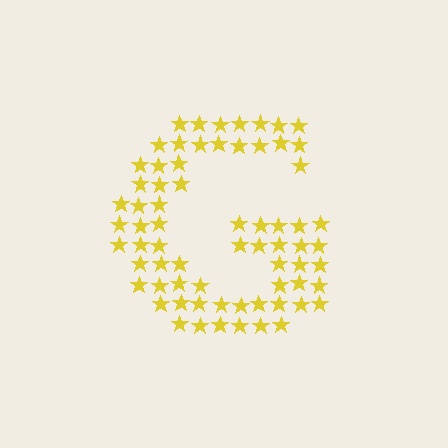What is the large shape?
The large shape is the letter G.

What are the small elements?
The small elements are stars.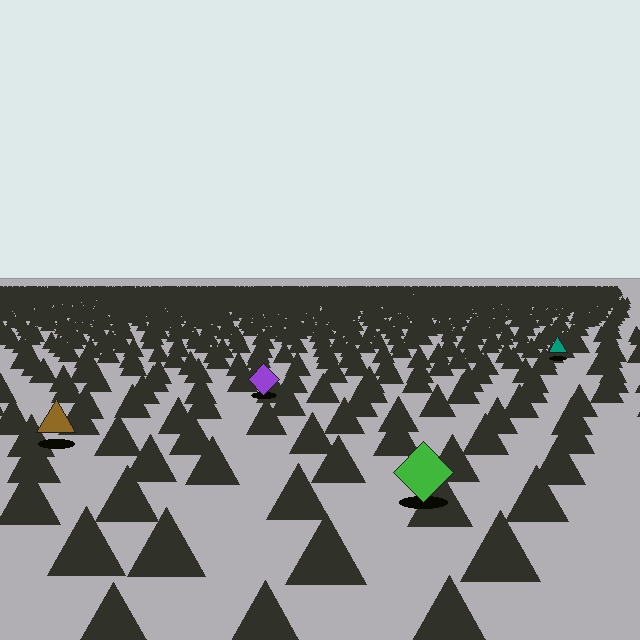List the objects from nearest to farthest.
From nearest to farthest: the green diamond, the brown triangle, the purple diamond, the teal triangle.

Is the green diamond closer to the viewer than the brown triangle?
Yes. The green diamond is closer — you can tell from the texture gradient: the ground texture is coarser near it.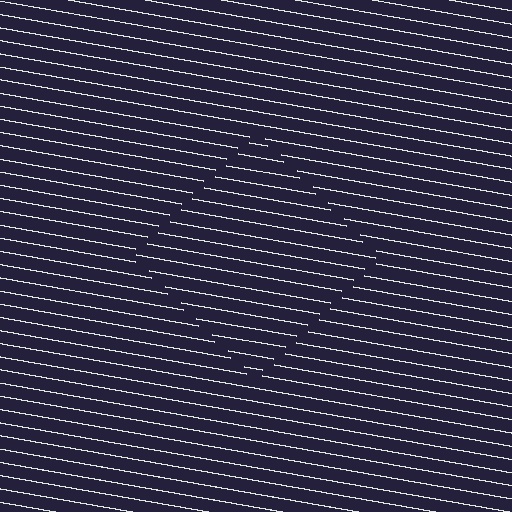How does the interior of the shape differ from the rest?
The interior of the shape contains the same grating, shifted by half a period — the contour is defined by the phase discontinuity where line-ends from the inner and outer gratings abut.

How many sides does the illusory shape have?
4 sides — the line-ends trace a square.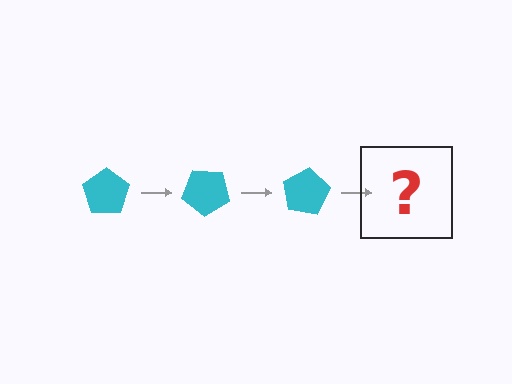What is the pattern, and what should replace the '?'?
The pattern is that the pentagon rotates 40 degrees each step. The '?' should be a cyan pentagon rotated 120 degrees.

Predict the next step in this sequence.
The next step is a cyan pentagon rotated 120 degrees.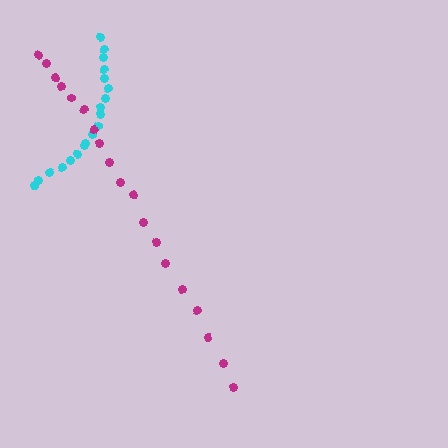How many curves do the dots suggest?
There are 2 distinct paths.